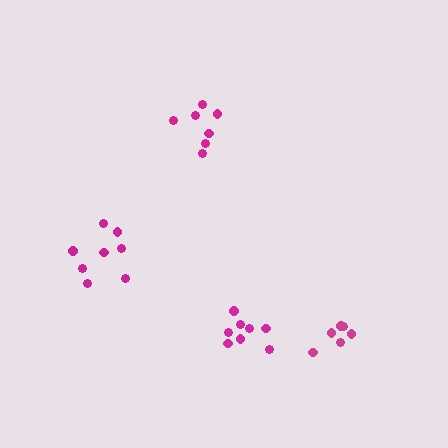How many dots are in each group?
Group 1: 8 dots, Group 2: 6 dots, Group 3: 8 dots, Group 4: 7 dots (29 total).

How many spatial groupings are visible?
There are 4 spatial groupings.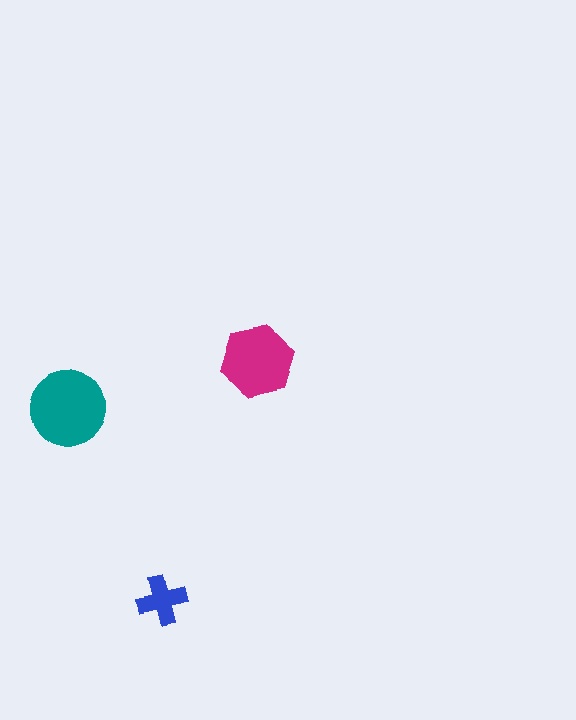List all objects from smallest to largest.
The blue cross, the magenta hexagon, the teal circle.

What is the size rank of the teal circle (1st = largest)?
1st.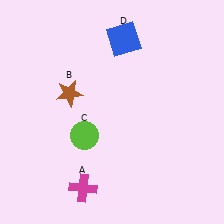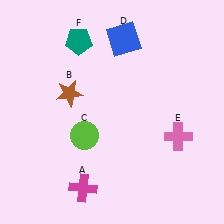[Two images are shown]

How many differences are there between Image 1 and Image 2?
There are 2 differences between the two images.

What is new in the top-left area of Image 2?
A teal pentagon (F) was added in the top-left area of Image 2.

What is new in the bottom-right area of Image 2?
A pink cross (E) was added in the bottom-right area of Image 2.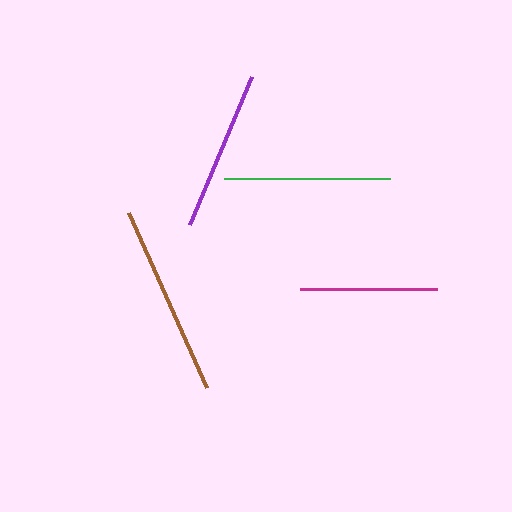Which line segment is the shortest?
The magenta line is the shortest at approximately 136 pixels.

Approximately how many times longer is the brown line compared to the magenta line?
The brown line is approximately 1.4 times the length of the magenta line.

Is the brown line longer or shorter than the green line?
The brown line is longer than the green line.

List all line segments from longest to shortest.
From longest to shortest: brown, green, purple, magenta.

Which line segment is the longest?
The brown line is the longest at approximately 192 pixels.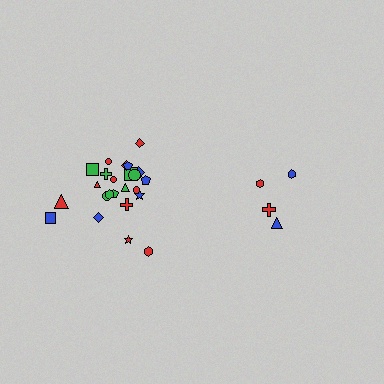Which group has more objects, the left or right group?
The left group.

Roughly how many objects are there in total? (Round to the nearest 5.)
Roughly 30 objects in total.